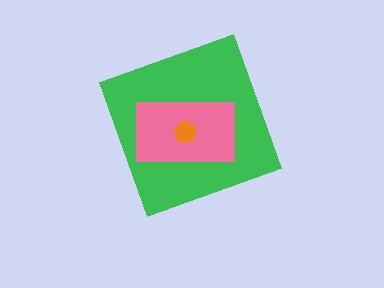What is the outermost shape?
The green diamond.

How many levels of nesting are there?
3.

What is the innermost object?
The orange pentagon.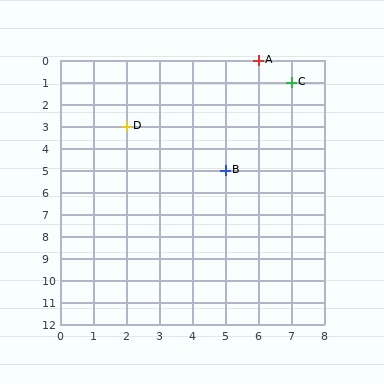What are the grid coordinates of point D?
Point D is at grid coordinates (2, 3).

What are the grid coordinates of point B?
Point B is at grid coordinates (5, 5).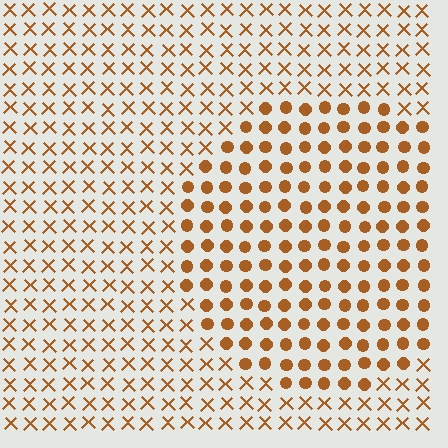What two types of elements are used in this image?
The image uses circles inside the circle region and X marks outside it.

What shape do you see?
I see a circle.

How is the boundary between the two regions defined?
The boundary is defined by a change in element shape: circles inside vs. X marks outside. All elements share the same color and spacing.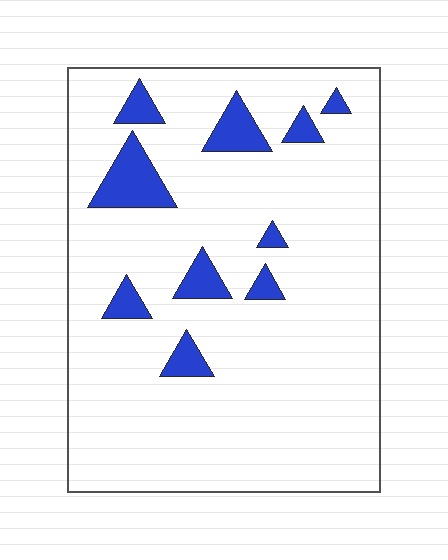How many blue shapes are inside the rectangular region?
10.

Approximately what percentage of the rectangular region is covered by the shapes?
Approximately 10%.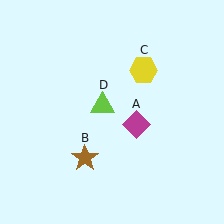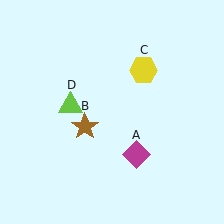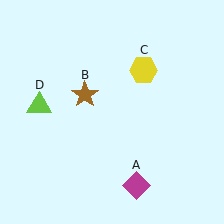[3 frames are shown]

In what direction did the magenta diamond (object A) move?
The magenta diamond (object A) moved down.